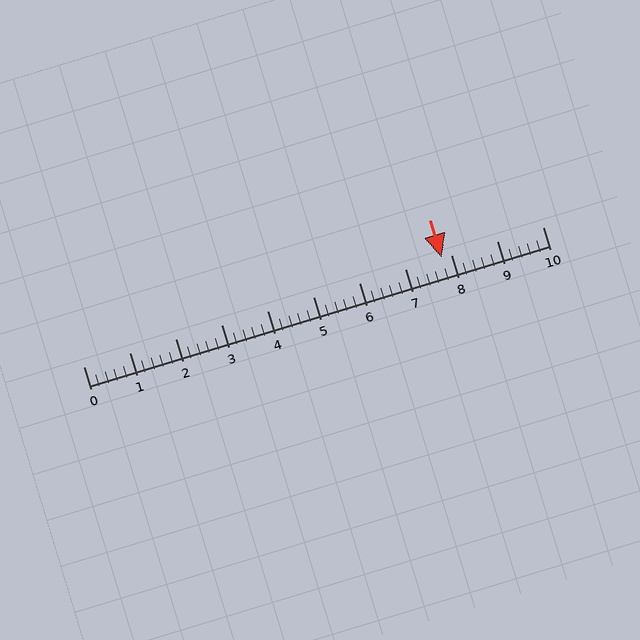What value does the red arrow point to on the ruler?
The red arrow points to approximately 7.8.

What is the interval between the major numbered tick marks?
The major tick marks are spaced 1 units apart.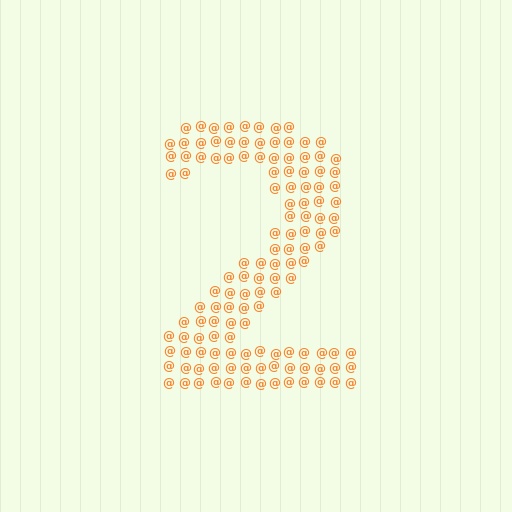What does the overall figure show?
The overall figure shows the digit 2.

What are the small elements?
The small elements are at signs.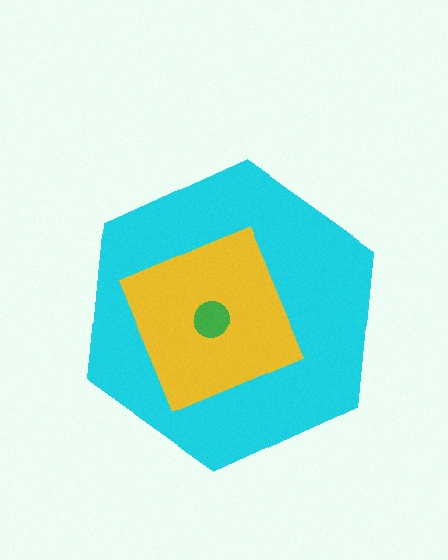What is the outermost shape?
The cyan hexagon.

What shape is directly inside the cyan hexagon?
The yellow square.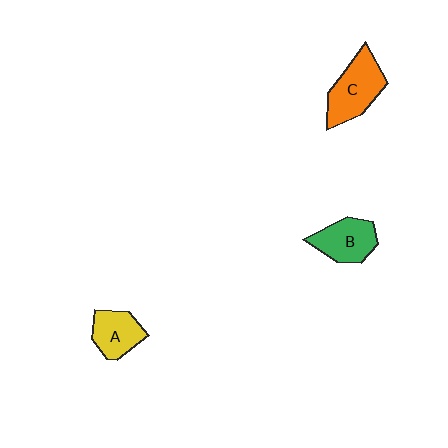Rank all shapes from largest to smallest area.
From largest to smallest: C (orange), B (green), A (yellow).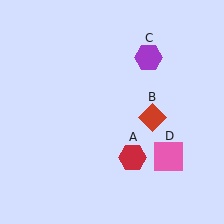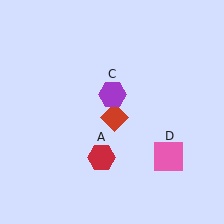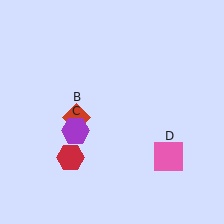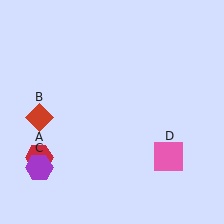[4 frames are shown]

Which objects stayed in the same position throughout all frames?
Pink square (object D) remained stationary.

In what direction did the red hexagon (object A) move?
The red hexagon (object A) moved left.